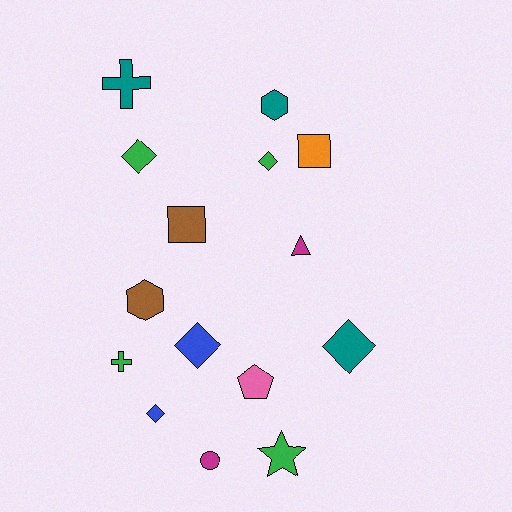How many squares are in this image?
There are 2 squares.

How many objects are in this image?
There are 15 objects.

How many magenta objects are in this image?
There are 2 magenta objects.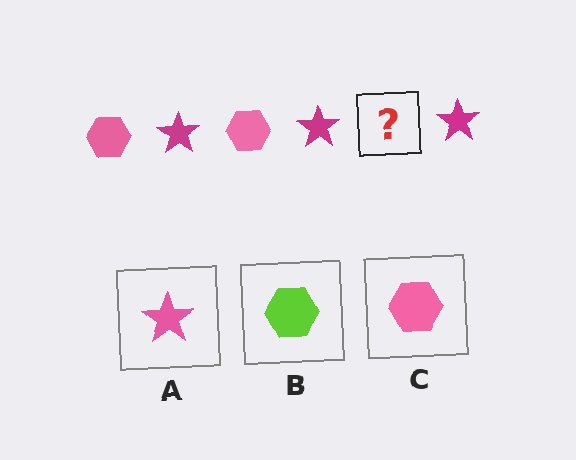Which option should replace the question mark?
Option C.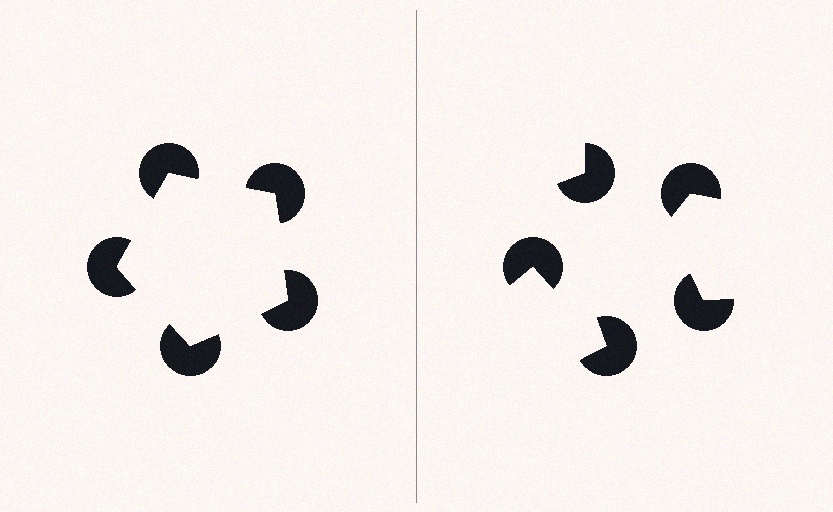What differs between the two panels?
The pac-man discs are positioned identically on both sides; only the wedge orientations differ. On the left they align to a pentagon; on the right they are misaligned.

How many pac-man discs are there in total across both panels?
10 — 5 on each side.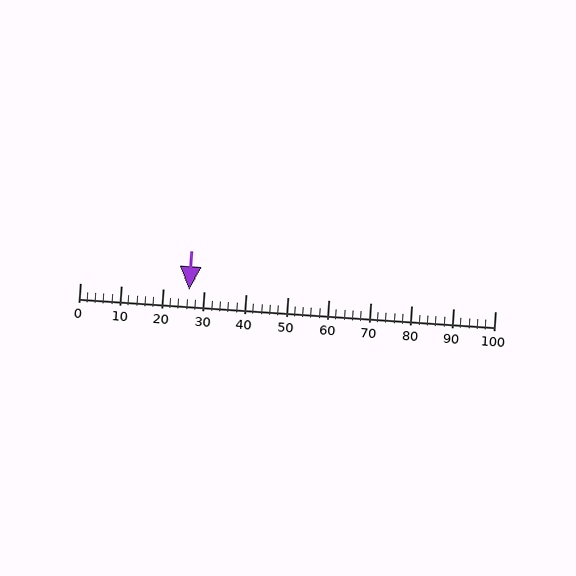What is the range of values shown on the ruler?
The ruler shows values from 0 to 100.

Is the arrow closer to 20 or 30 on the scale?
The arrow is closer to 30.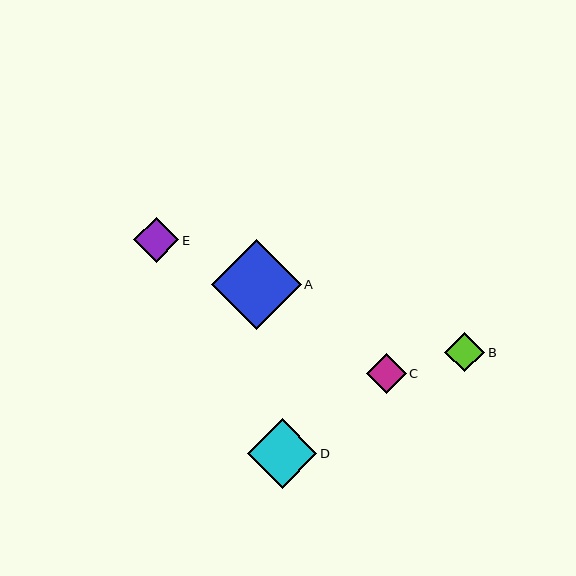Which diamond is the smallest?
Diamond B is the smallest with a size of approximately 40 pixels.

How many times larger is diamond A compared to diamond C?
Diamond A is approximately 2.2 times the size of diamond C.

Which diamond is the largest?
Diamond A is the largest with a size of approximately 90 pixels.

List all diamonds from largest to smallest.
From largest to smallest: A, D, E, C, B.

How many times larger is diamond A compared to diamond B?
Diamond A is approximately 2.3 times the size of diamond B.